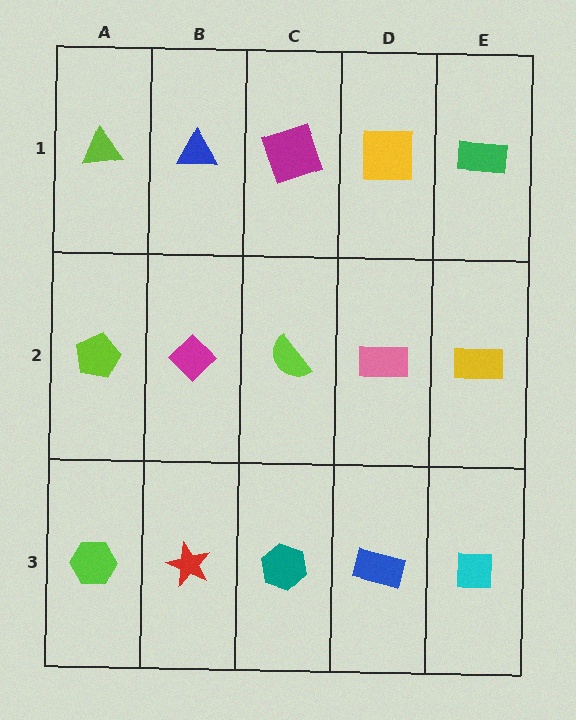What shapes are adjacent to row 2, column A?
A lime triangle (row 1, column A), a lime hexagon (row 3, column A), a magenta diamond (row 2, column B).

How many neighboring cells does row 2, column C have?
4.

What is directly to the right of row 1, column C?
A yellow square.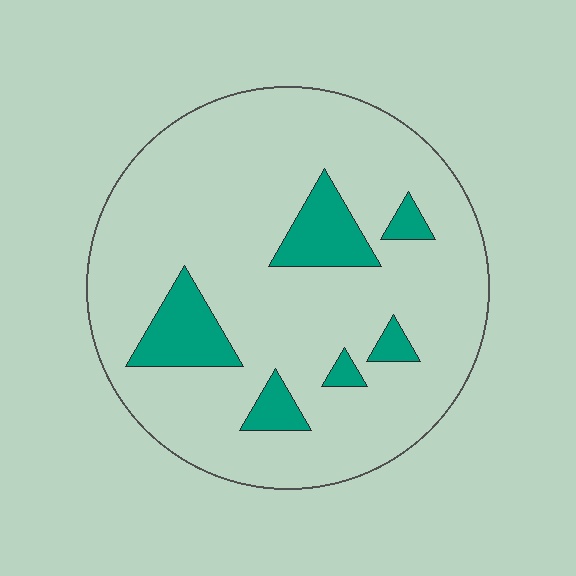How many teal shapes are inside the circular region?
6.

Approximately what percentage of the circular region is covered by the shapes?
Approximately 15%.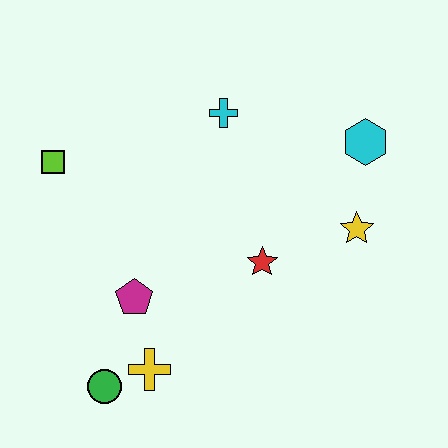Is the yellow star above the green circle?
Yes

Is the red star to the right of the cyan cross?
Yes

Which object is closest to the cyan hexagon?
The yellow star is closest to the cyan hexagon.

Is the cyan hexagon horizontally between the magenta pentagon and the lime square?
No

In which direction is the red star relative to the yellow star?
The red star is to the left of the yellow star.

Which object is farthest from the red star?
The lime square is farthest from the red star.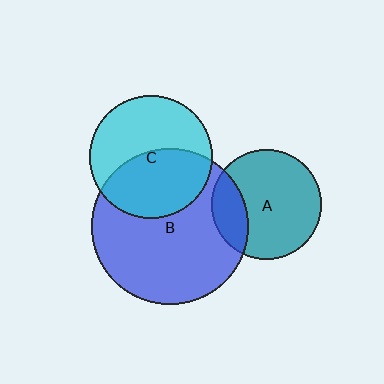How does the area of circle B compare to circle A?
Approximately 2.0 times.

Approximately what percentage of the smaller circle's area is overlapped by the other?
Approximately 45%.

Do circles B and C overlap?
Yes.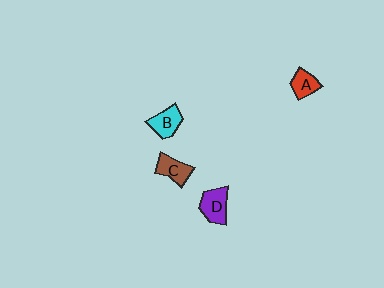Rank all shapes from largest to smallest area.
From largest to smallest: D (purple), B (cyan), C (brown), A (red).